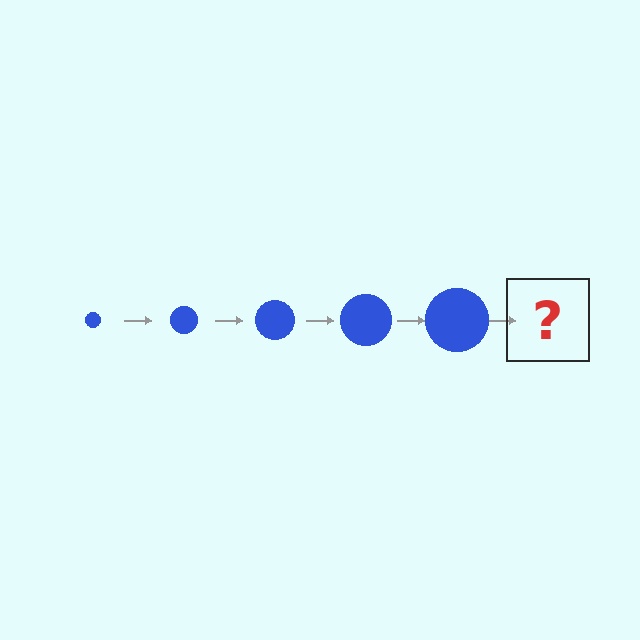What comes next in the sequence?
The next element should be a blue circle, larger than the previous one.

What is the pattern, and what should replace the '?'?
The pattern is that the circle gets progressively larger each step. The '?' should be a blue circle, larger than the previous one.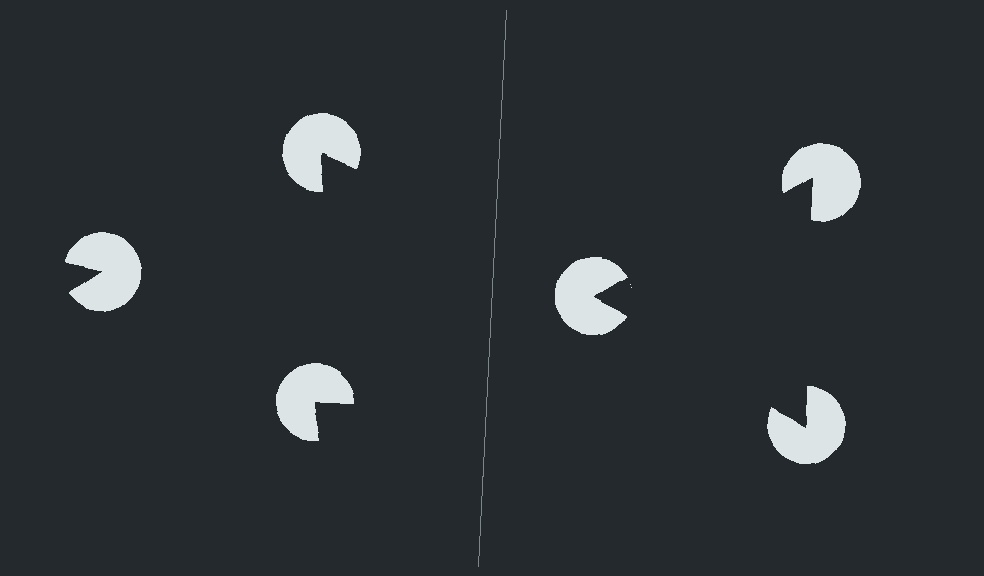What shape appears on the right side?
An illusory triangle.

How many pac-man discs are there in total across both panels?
6 — 3 on each side.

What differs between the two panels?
The pac-man discs are positioned identically on both sides; only the wedge orientations differ. On the right they align to a triangle; on the left they are misaligned.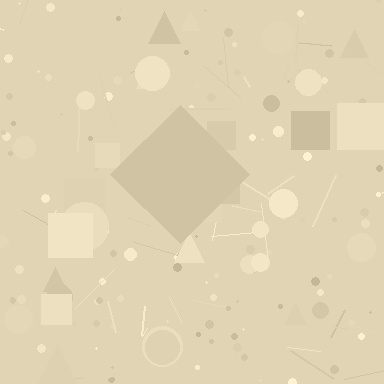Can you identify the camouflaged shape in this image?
The camouflaged shape is a diamond.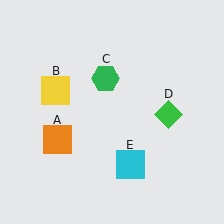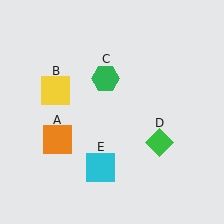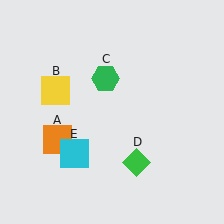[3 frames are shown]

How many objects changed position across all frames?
2 objects changed position: green diamond (object D), cyan square (object E).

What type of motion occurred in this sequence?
The green diamond (object D), cyan square (object E) rotated clockwise around the center of the scene.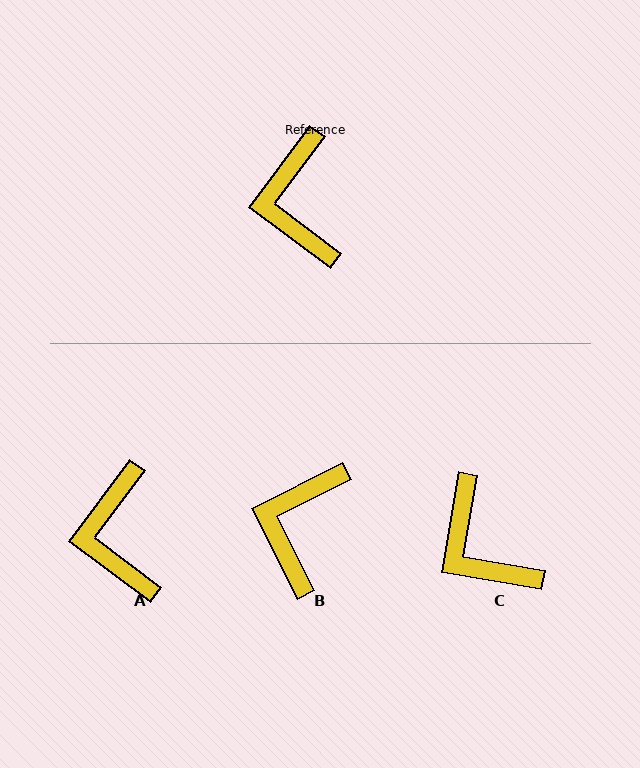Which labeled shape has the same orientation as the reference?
A.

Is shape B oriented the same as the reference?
No, it is off by about 26 degrees.